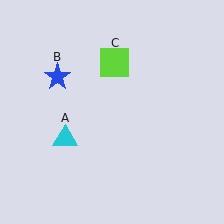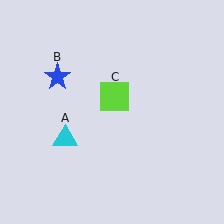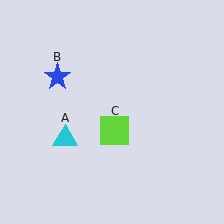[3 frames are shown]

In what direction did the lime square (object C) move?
The lime square (object C) moved down.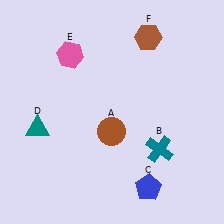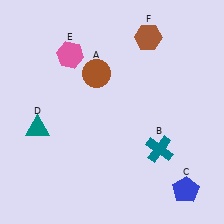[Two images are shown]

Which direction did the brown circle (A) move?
The brown circle (A) moved up.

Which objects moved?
The objects that moved are: the brown circle (A), the blue pentagon (C).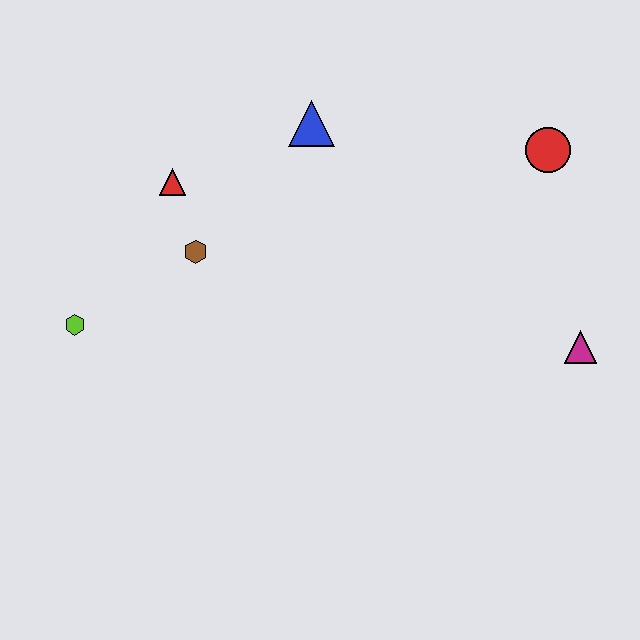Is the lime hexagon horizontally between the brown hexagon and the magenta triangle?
No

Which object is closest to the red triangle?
The brown hexagon is closest to the red triangle.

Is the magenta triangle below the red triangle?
Yes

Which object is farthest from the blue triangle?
The magenta triangle is farthest from the blue triangle.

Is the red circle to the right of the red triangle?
Yes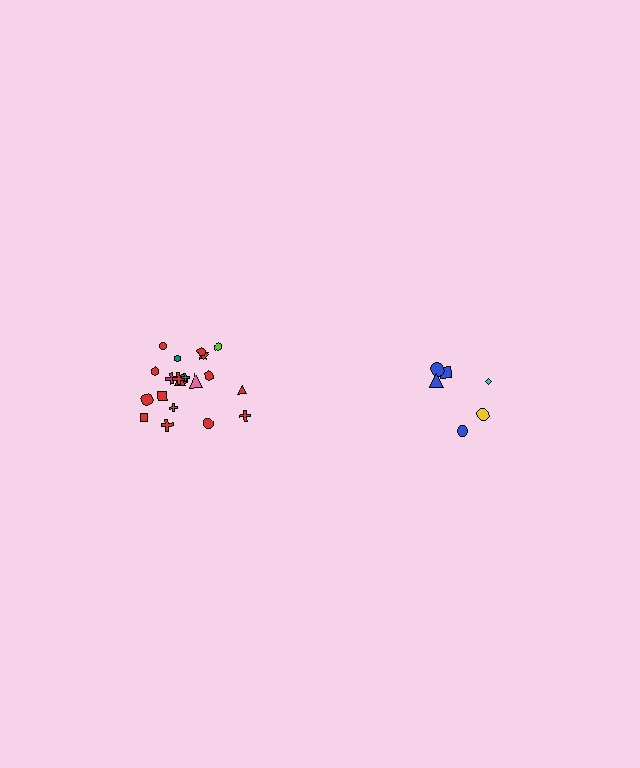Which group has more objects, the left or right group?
The left group.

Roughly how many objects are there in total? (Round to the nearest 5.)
Roughly 30 objects in total.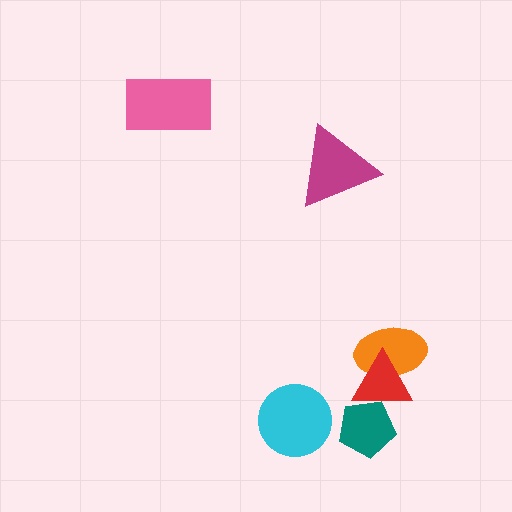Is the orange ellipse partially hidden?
Yes, it is partially covered by another shape.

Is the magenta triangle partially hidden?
No, no other shape covers it.